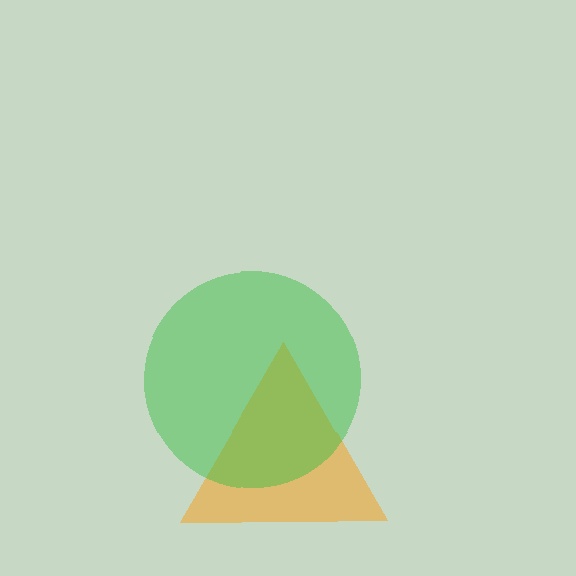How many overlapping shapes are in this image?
There are 2 overlapping shapes in the image.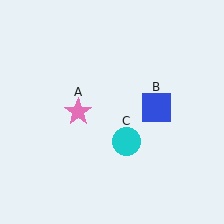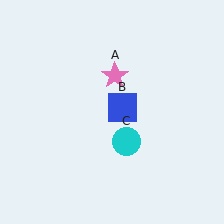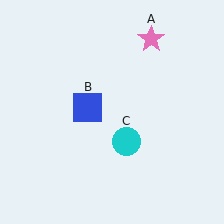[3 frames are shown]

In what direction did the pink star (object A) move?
The pink star (object A) moved up and to the right.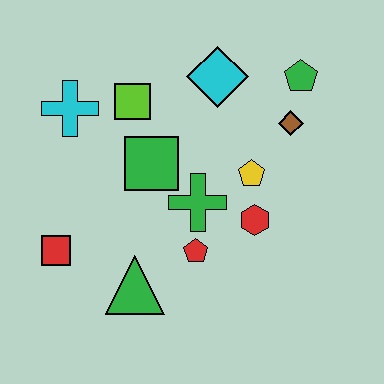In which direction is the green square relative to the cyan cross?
The green square is to the right of the cyan cross.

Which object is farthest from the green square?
The green pentagon is farthest from the green square.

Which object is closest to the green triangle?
The red pentagon is closest to the green triangle.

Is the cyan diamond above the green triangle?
Yes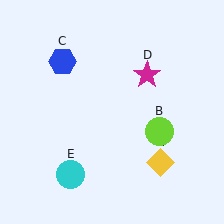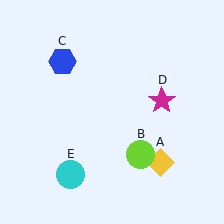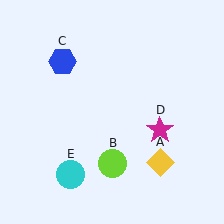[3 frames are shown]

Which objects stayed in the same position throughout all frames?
Yellow diamond (object A) and blue hexagon (object C) and cyan circle (object E) remained stationary.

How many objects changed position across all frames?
2 objects changed position: lime circle (object B), magenta star (object D).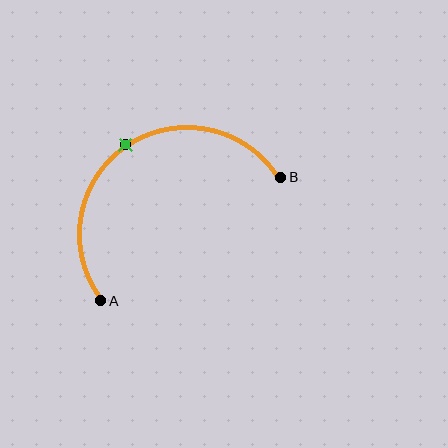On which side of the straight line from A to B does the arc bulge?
The arc bulges above and to the left of the straight line connecting A and B.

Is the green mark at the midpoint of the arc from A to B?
Yes. The green mark lies on the arc at equal arc-length from both A and B — it is the arc midpoint.